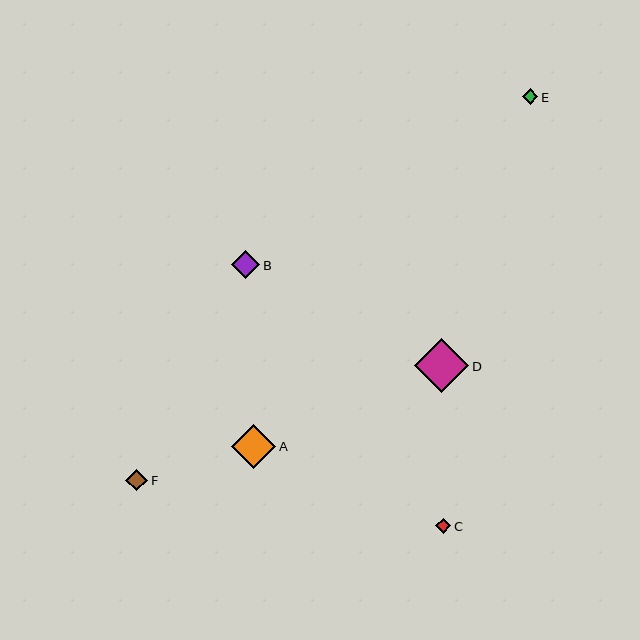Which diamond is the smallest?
Diamond C is the smallest with a size of approximately 15 pixels.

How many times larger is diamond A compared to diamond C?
Diamond A is approximately 2.9 times the size of diamond C.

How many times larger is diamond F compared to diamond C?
Diamond F is approximately 1.4 times the size of diamond C.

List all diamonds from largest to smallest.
From largest to smallest: D, A, B, F, E, C.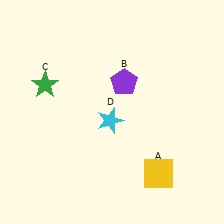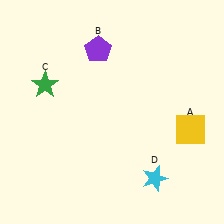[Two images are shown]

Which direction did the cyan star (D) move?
The cyan star (D) moved down.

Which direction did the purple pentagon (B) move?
The purple pentagon (B) moved up.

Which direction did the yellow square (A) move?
The yellow square (A) moved up.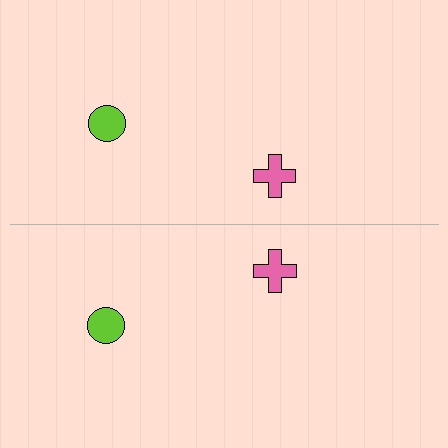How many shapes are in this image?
There are 4 shapes in this image.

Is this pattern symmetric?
Yes, this pattern has bilateral (reflection) symmetry.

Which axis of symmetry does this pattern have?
The pattern has a horizontal axis of symmetry running through the center of the image.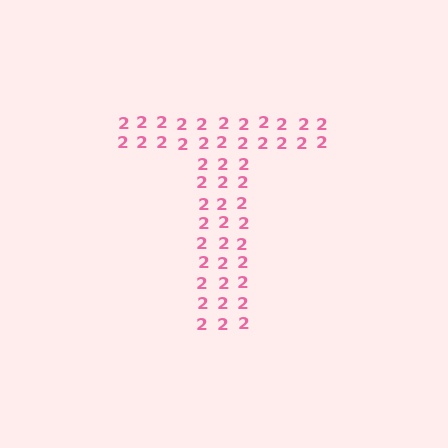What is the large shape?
The large shape is the letter T.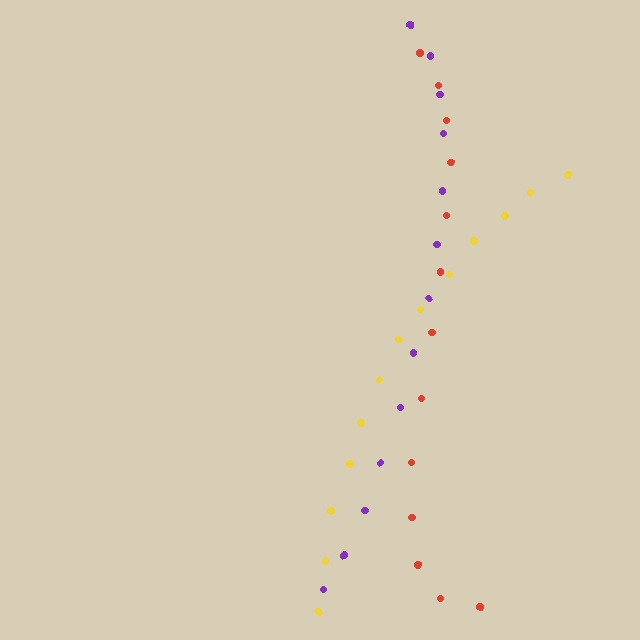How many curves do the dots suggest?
There are 3 distinct paths.